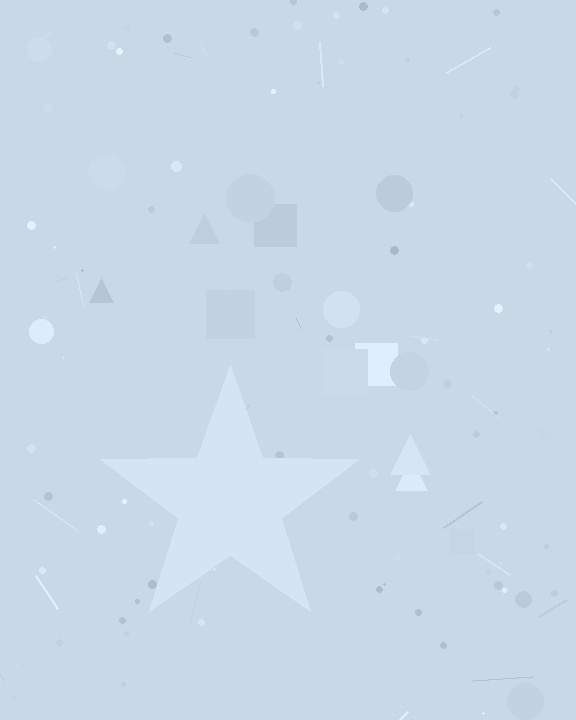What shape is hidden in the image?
A star is hidden in the image.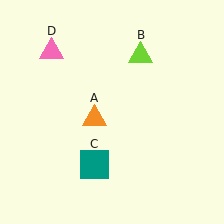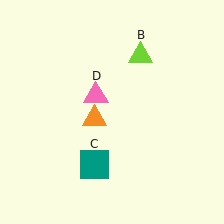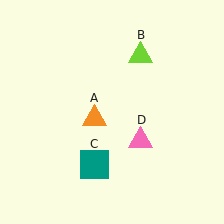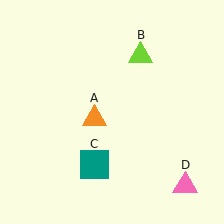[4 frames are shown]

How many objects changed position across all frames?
1 object changed position: pink triangle (object D).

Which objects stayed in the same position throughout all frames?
Orange triangle (object A) and lime triangle (object B) and teal square (object C) remained stationary.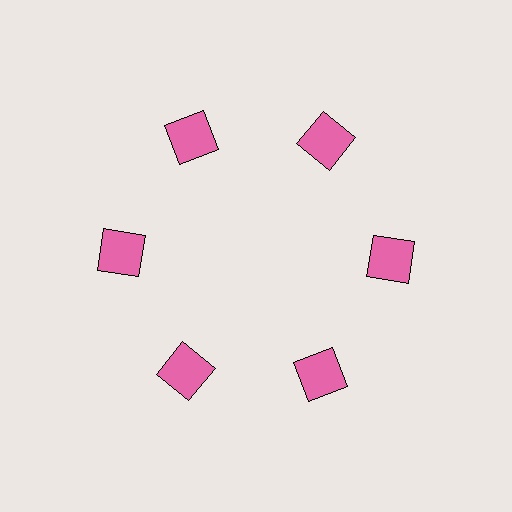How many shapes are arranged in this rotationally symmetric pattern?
There are 6 shapes, arranged in 6 groups of 1.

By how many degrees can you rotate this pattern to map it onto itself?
The pattern maps onto itself every 60 degrees of rotation.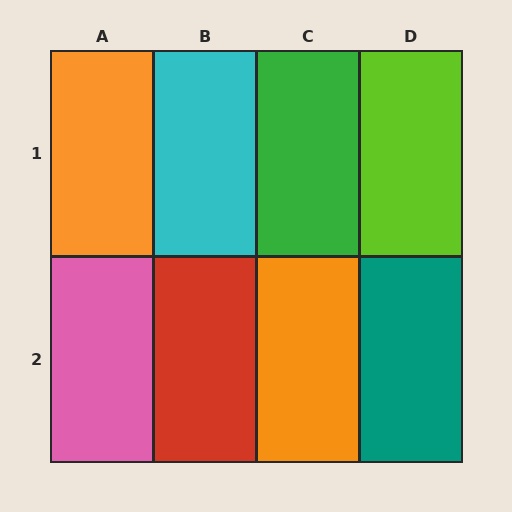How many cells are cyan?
1 cell is cyan.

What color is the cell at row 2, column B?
Red.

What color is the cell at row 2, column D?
Teal.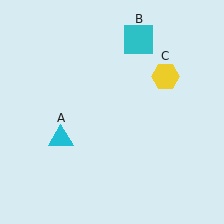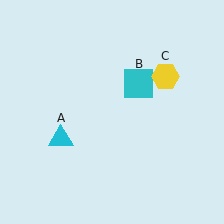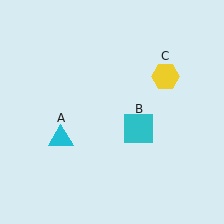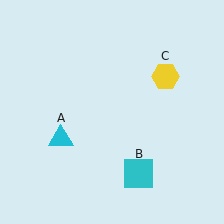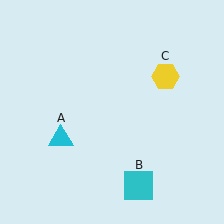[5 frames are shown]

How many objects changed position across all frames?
1 object changed position: cyan square (object B).